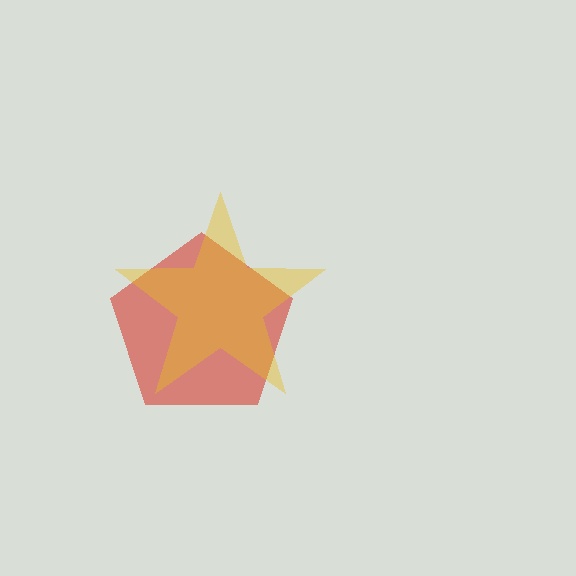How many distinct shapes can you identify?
There are 2 distinct shapes: a red pentagon, a yellow star.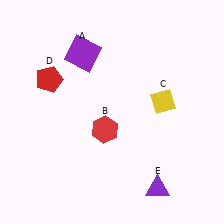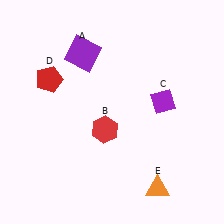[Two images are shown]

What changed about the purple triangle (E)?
In Image 1, E is purple. In Image 2, it changed to orange.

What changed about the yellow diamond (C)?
In Image 1, C is yellow. In Image 2, it changed to purple.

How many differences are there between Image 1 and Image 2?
There are 2 differences between the two images.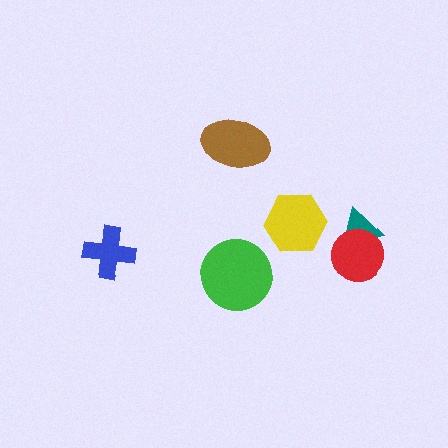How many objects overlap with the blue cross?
0 objects overlap with the blue cross.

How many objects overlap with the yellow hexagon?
0 objects overlap with the yellow hexagon.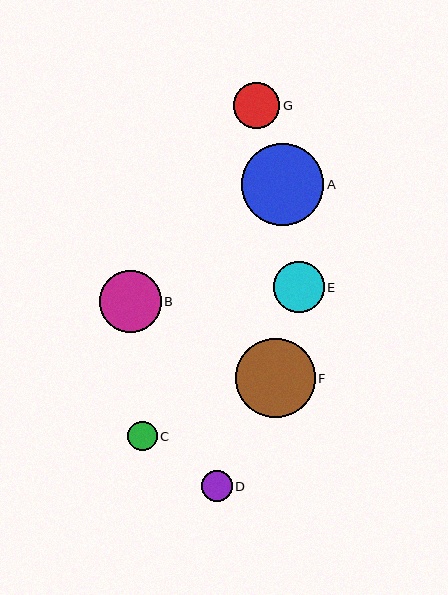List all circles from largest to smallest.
From largest to smallest: A, F, B, E, G, D, C.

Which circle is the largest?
Circle A is the largest with a size of approximately 82 pixels.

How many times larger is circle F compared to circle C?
Circle F is approximately 2.7 times the size of circle C.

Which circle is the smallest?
Circle C is the smallest with a size of approximately 29 pixels.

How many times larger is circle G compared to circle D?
Circle G is approximately 1.5 times the size of circle D.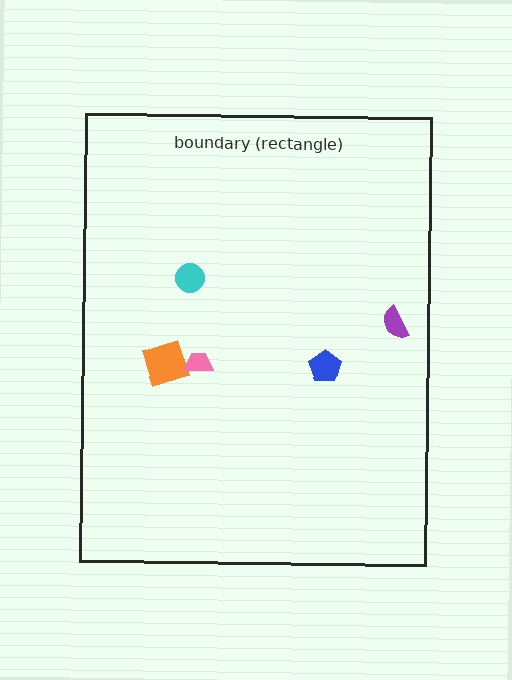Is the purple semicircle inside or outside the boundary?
Inside.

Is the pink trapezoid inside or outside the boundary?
Inside.